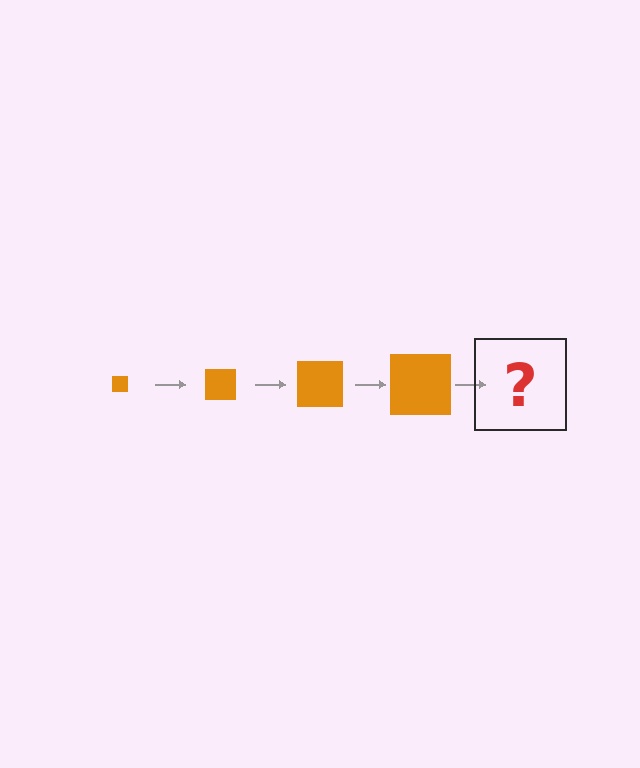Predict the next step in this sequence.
The next step is an orange square, larger than the previous one.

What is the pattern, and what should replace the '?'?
The pattern is that the square gets progressively larger each step. The '?' should be an orange square, larger than the previous one.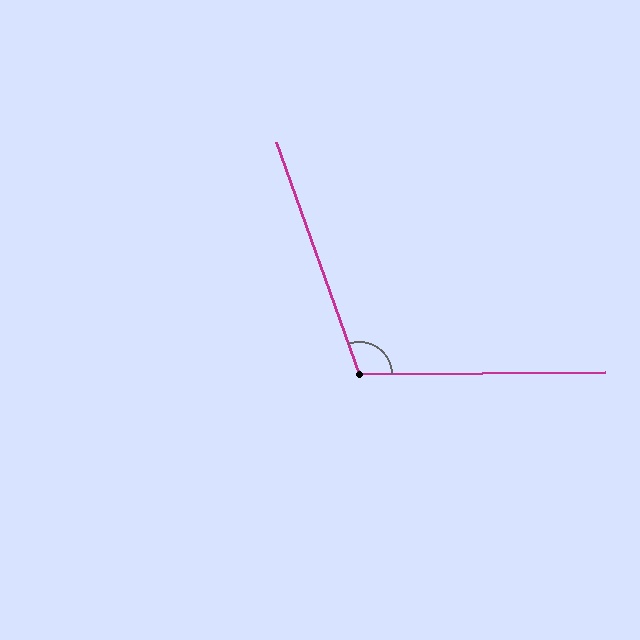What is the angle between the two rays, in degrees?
Approximately 109 degrees.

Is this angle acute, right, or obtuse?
It is obtuse.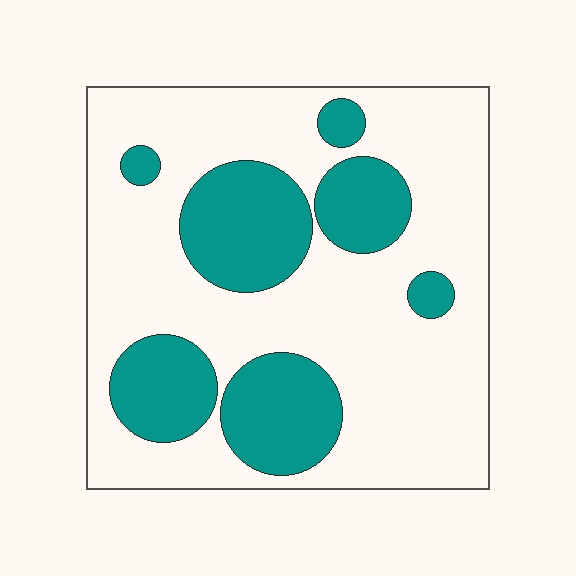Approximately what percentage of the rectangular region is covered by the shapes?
Approximately 30%.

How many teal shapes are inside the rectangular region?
7.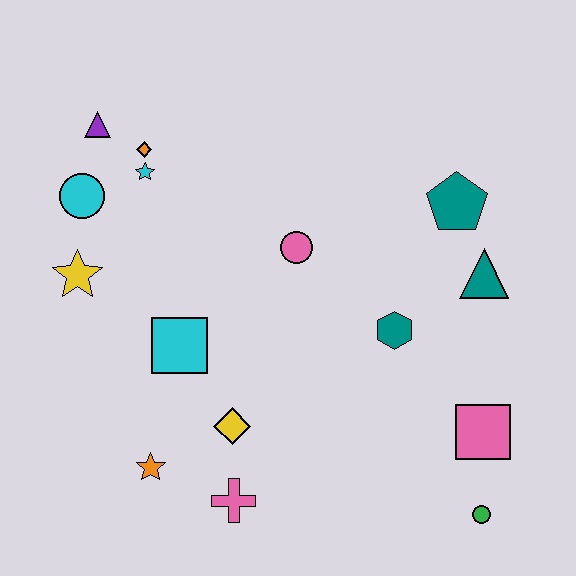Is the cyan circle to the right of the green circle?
No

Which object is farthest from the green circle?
The purple triangle is farthest from the green circle.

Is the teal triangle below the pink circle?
Yes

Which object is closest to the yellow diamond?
The pink cross is closest to the yellow diamond.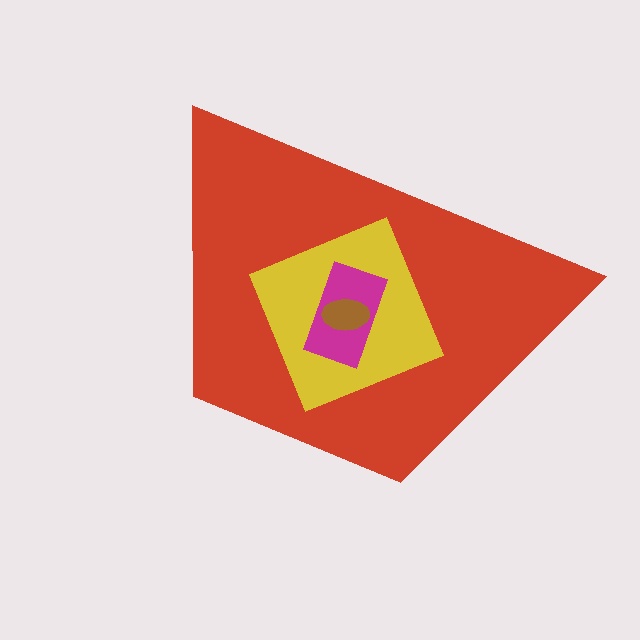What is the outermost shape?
The red trapezoid.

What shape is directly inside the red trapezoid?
The yellow square.